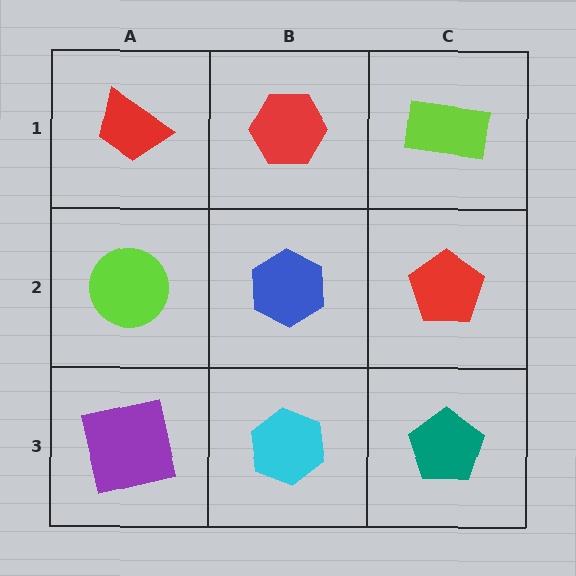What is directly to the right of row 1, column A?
A red hexagon.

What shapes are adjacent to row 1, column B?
A blue hexagon (row 2, column B), a red trapezoid (row 1, column A), a lime rectangle (row 1, column C).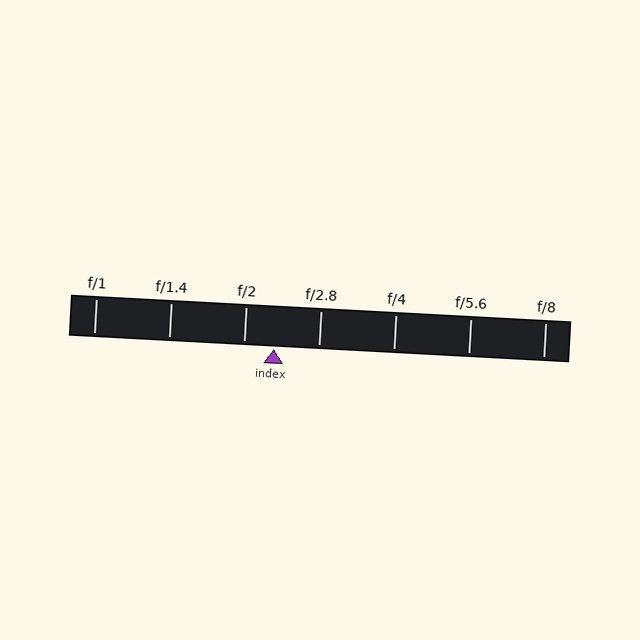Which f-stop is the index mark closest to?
The index mark is closest to f/2.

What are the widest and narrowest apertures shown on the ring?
The widest aperture shown is f/1 and the narrowest is f/8.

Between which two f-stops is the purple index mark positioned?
The index mark is between f/2 and f/2.8.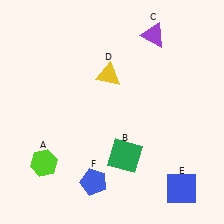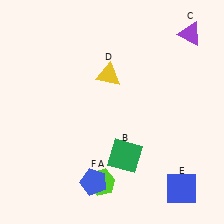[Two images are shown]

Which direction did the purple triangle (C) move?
The purple triangle (C) moved right.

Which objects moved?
The objects that moved are: the lime hexagon (A), the purple triangle (C).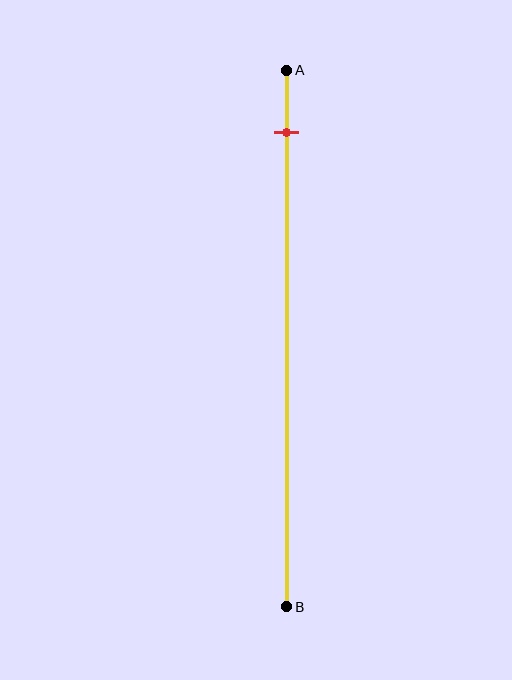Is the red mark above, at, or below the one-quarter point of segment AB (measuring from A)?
The red mark is above the one-quarter point of segment AB.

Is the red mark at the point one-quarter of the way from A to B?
No, the mark is at about 10% from A, not at the 25% one-quarter point.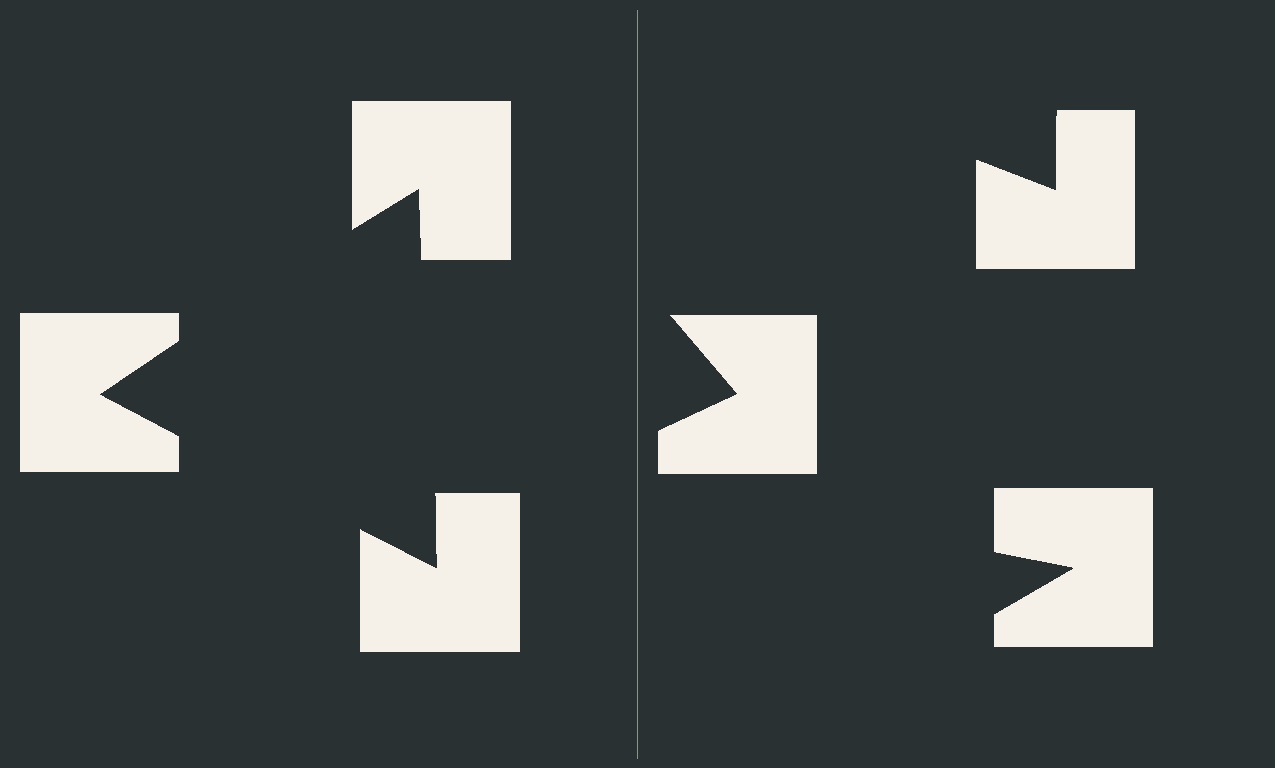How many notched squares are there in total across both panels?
6 — 3 on each side.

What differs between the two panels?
The notched squares are positioned identically on both sides; only the wedge orientations differ. On the left they align to a triangle; on the right they are misaligned.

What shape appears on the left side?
An illusory triangle.